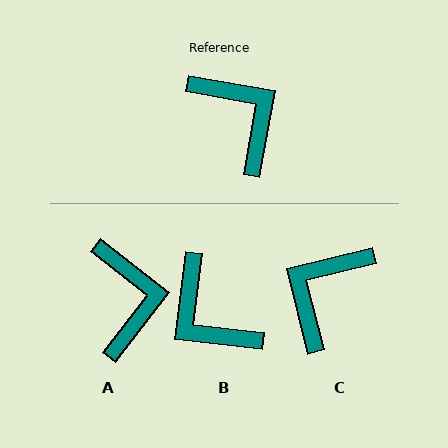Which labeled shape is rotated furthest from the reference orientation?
B, about 177 degrees away.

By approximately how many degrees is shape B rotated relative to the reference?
Approximately 177 degrees clockwise.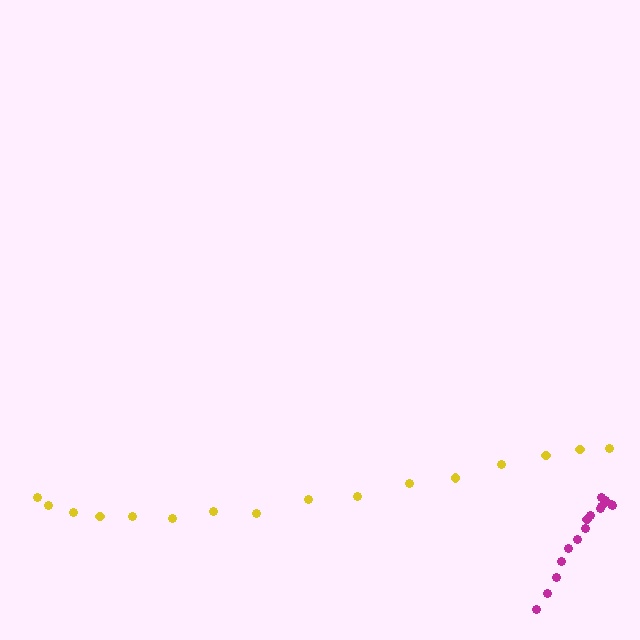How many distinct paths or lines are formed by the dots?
There are 2 distinct paths.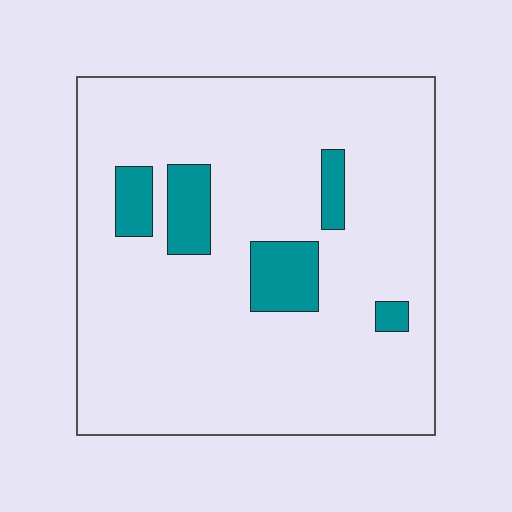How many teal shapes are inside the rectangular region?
5.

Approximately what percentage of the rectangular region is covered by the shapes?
Approximately 10%.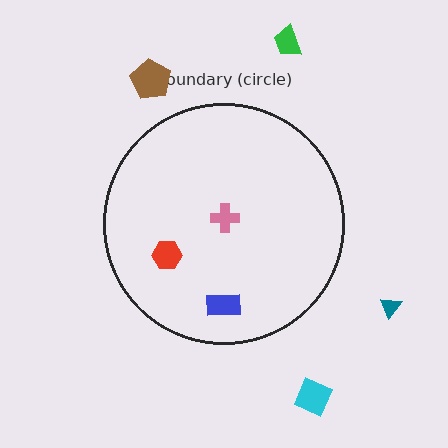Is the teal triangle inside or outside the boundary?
Outside.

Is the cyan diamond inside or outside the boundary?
Outside.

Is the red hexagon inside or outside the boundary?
Inside.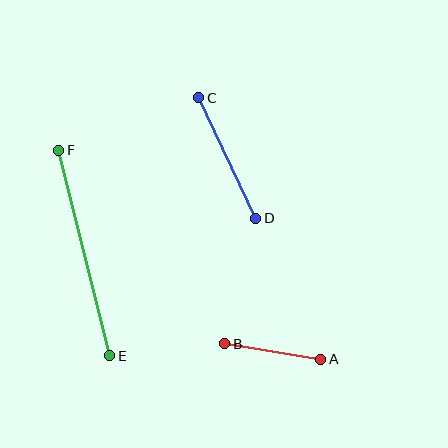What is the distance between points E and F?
The distance is approximately 211 pixels.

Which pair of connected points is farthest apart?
Points E and F are farthest apart.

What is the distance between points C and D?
The distance is approximately 133 pixels.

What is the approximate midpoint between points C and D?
The midpoint is at approximately (227, 158) pixels.